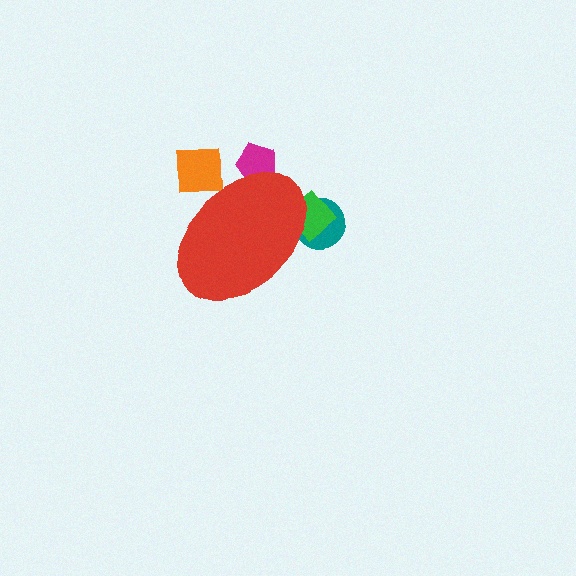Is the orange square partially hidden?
Yes, the orange square is partially hidden behind the red ellipse.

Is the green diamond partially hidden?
Yes, the green diamond is partially hidden behind the red ellipse.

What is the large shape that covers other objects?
A red ellipse.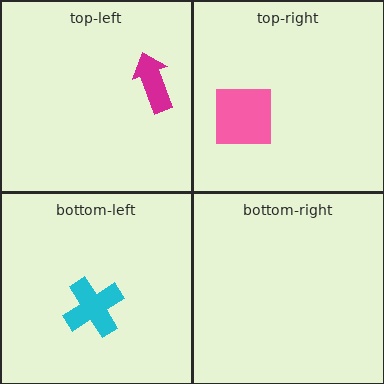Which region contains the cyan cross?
The bottom-left region.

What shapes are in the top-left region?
The magenta arrow.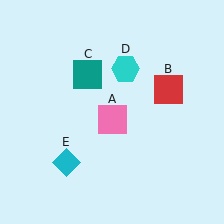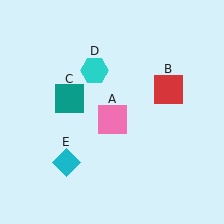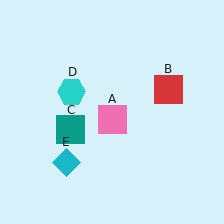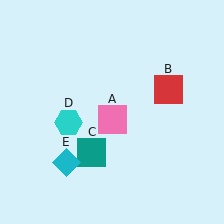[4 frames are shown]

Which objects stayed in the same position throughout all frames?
Pink square (object A) and red square (object B) and cyan diamond (object E) remained stationary.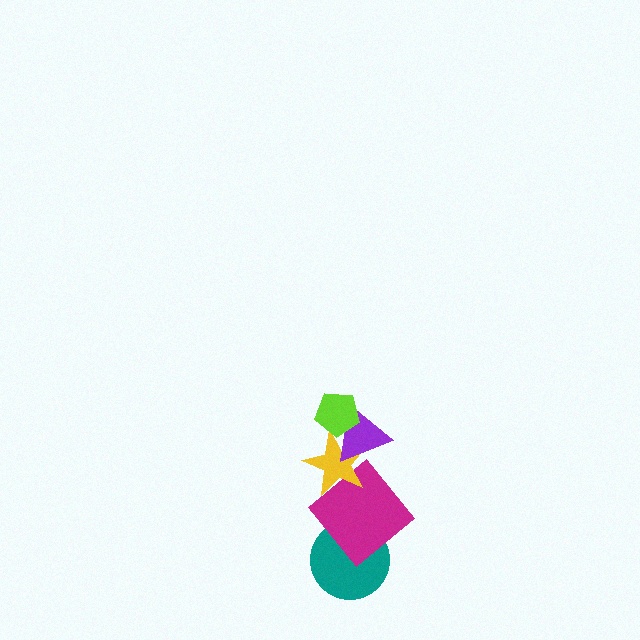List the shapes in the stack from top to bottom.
From top to bottom: the lime pentagon, the purple triangle, the yellow star, the magenta diamond, the teal circle.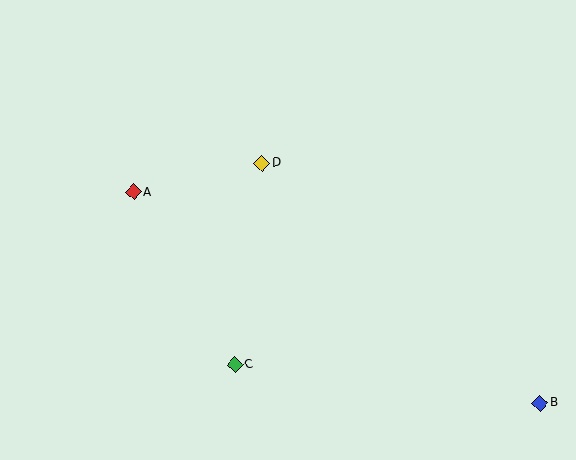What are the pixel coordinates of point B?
Point B is at (540, 403).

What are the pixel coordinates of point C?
Point C is at (235, 364).